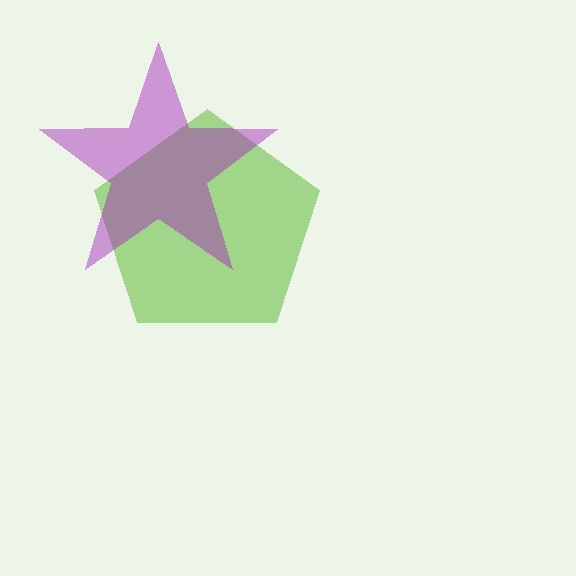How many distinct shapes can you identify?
There are 2 distinct shapes: a lime pentagon, a purple star.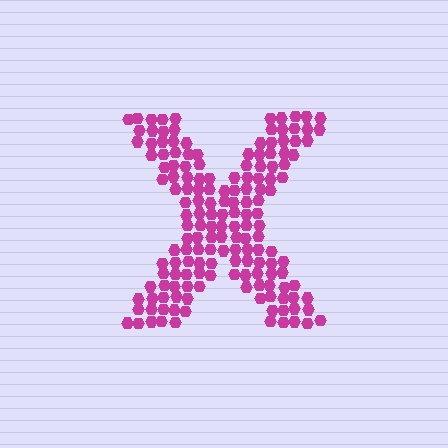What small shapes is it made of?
It is made of small hexagons.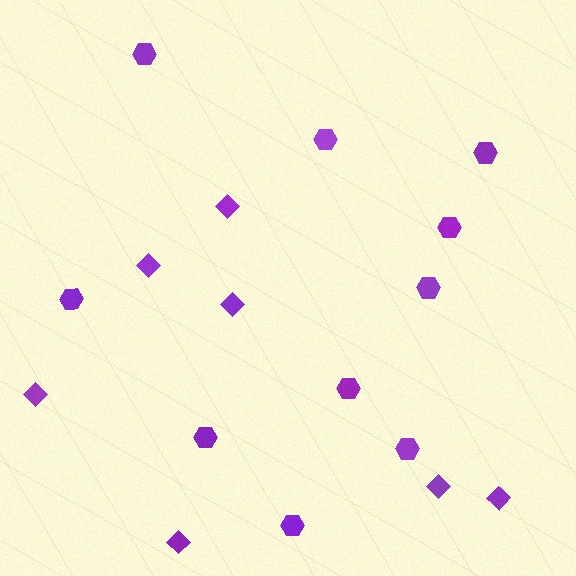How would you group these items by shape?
There are 2 groups: one group of diamonds (7) and one group of hexagons (10).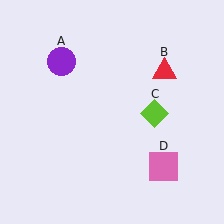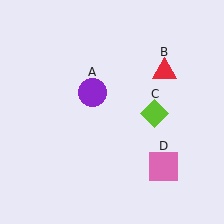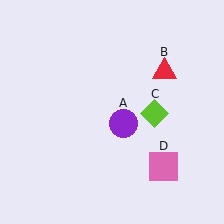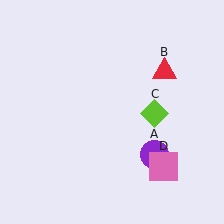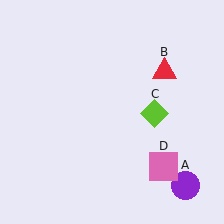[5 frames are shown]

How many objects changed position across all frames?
1 object changed position: purple circle (object A).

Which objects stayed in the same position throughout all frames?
Red triangle (object B) and lime diamond (object C) and pink square (object D) remained stationary.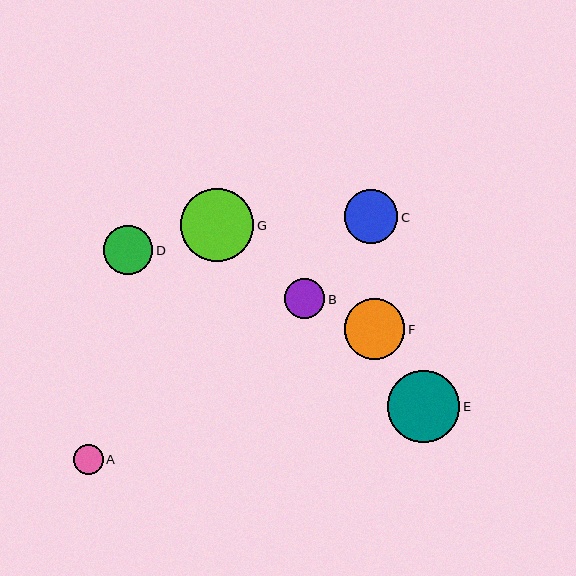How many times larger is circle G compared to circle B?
Circle G is approximately 1.8 times the size of circle B.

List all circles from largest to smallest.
From largest to smallest: G, E, F, C, D, B, A.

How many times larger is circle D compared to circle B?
Circle D is approximately 1.2 times the size of circle B.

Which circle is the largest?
Circle G is the largest with a size of approximately 74 pixels.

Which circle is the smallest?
Circle A is the smallest with a size of approximately 30 pixels.